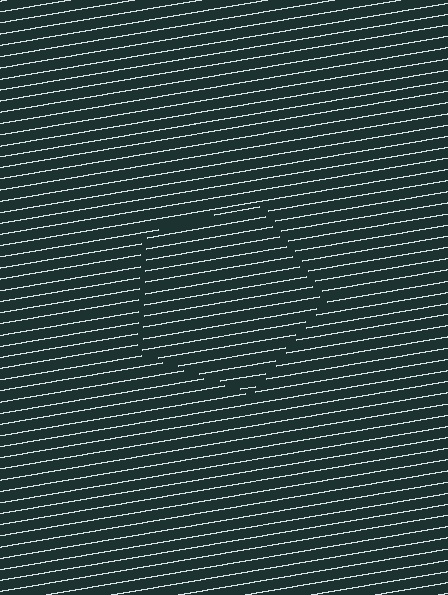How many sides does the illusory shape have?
5 sides — the line-ends trace a pentagon.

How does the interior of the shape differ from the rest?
The interior of the shape contains the same grating, shifted by half a period — the contour is defined by the phase discontinuity where line-ends from the inner and outer gratings abut.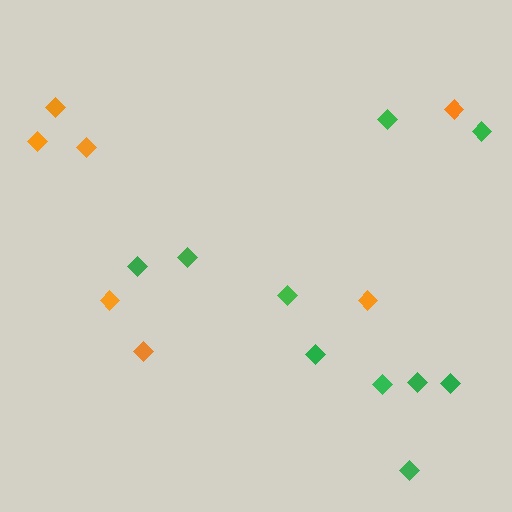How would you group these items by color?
There are 2 groups: one group of orange diamonds (7) and one group of green diamonds (10).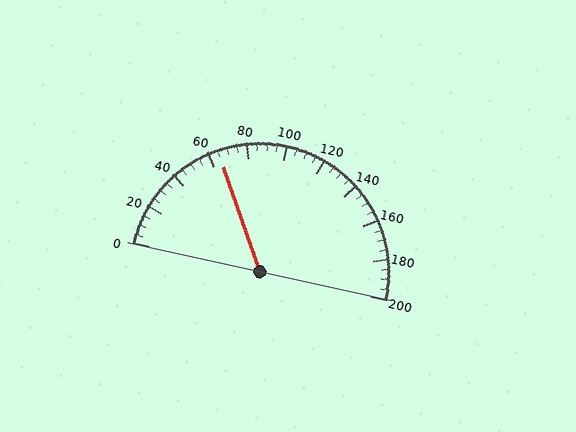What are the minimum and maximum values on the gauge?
The gauge ranges from 0 to 200.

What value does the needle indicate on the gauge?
The needle indicates approximately 65.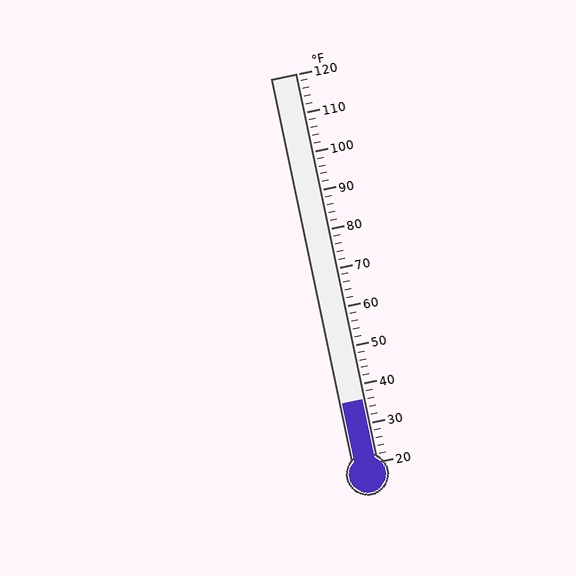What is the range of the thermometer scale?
The thermometer scale ranges from 20°F to 120°F.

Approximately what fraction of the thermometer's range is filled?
The thermometer is filled to approximately 15% of its range.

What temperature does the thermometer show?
The thermometer shows approximately 36°F.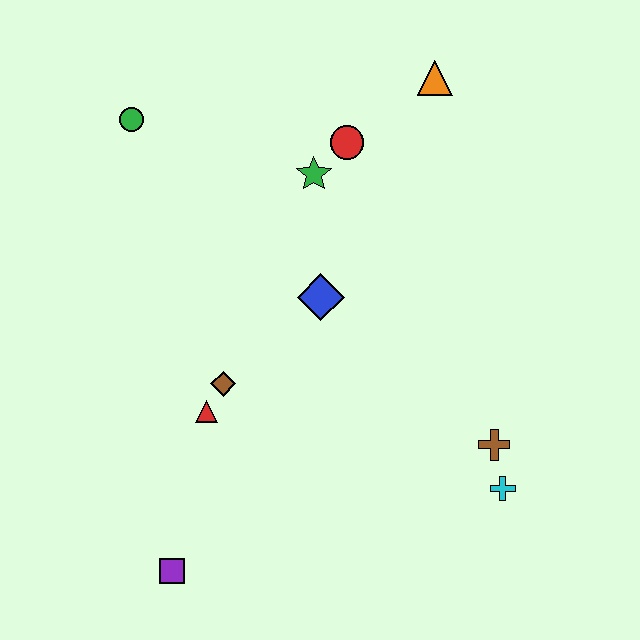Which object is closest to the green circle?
The green star is closest to the green circle.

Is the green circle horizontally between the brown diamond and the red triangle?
No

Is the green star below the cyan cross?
No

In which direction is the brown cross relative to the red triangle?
The brown cross is to the right of the red triangle.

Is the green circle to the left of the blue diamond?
Yes